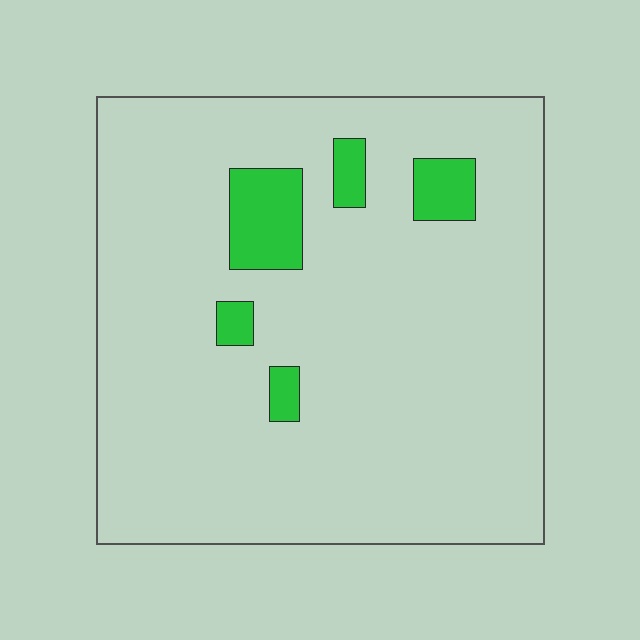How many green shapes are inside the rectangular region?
5.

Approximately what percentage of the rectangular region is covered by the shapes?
Approximately 10%.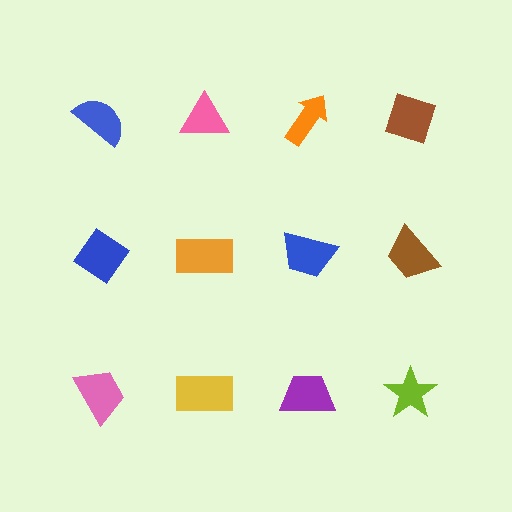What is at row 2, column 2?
An orange rectangle.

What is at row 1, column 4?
A brown diamond.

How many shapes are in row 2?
4 shapes.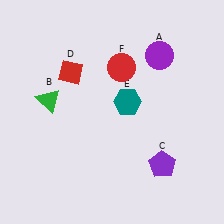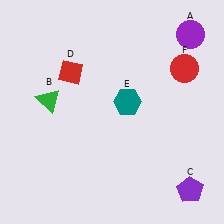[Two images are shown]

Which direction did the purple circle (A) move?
The purple circle (A) moved right.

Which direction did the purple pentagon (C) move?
The purple pentagon (C) moved right.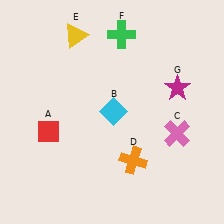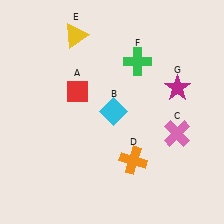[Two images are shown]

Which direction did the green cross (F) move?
The green cross (F) moved down.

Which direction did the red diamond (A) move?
The red diamond (A) moved up.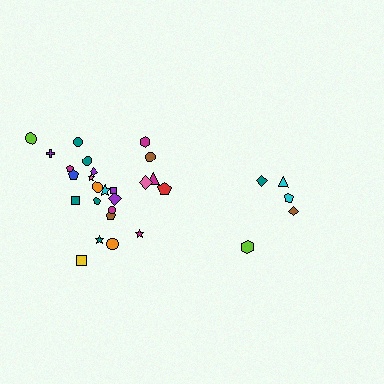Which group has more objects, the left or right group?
The left group.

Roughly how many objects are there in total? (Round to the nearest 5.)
Roughly 30 objects in total.